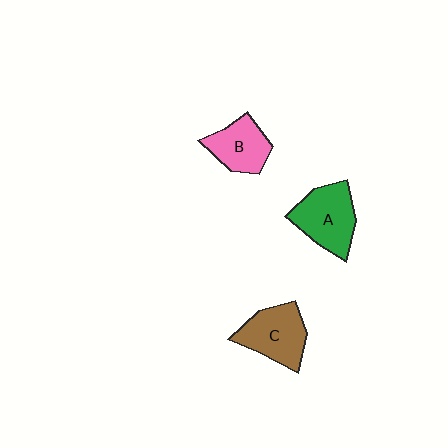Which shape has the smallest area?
Shape B (pink).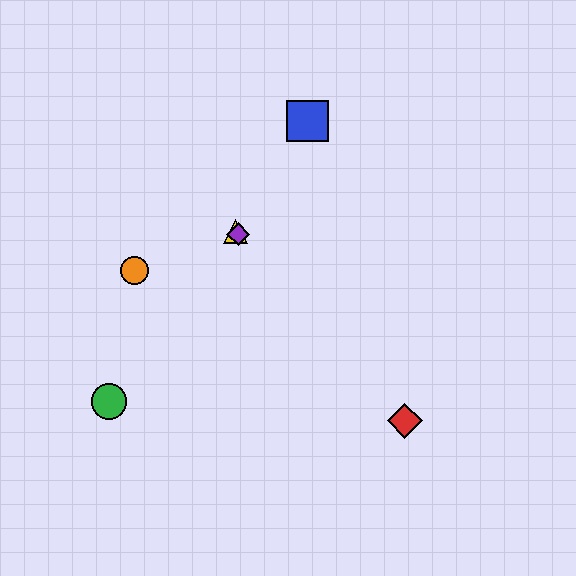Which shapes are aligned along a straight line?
The red diamond, the yellow triangle, the purple diamond are aligned along a straight line.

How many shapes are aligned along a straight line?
3 shapes (the red diamond, the yellow triangle, the purple diamond) are aligned along a straight line.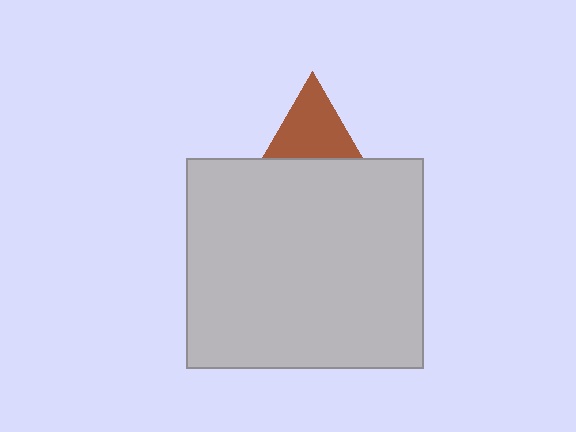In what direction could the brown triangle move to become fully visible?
The brown triangle could move up. That would shift it out from behind the light gray rectangle entirely.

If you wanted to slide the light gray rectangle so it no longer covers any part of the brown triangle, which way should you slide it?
Slide it down — that is the most direct way to separate the two shapes.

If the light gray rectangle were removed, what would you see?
You would see the complete brown triangle.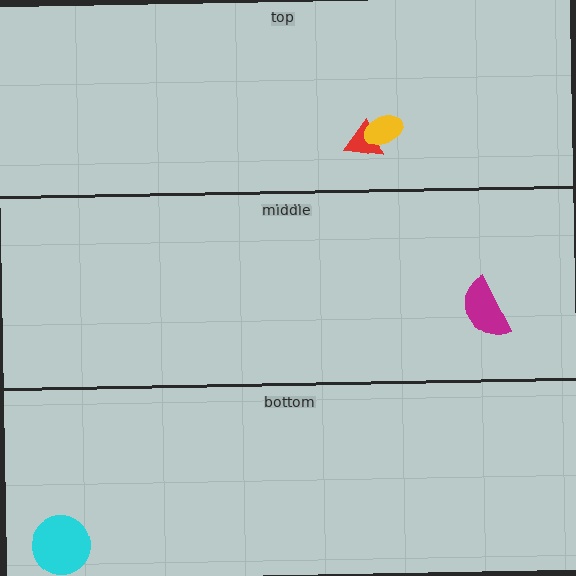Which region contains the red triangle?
The top region.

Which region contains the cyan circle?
The bottom region.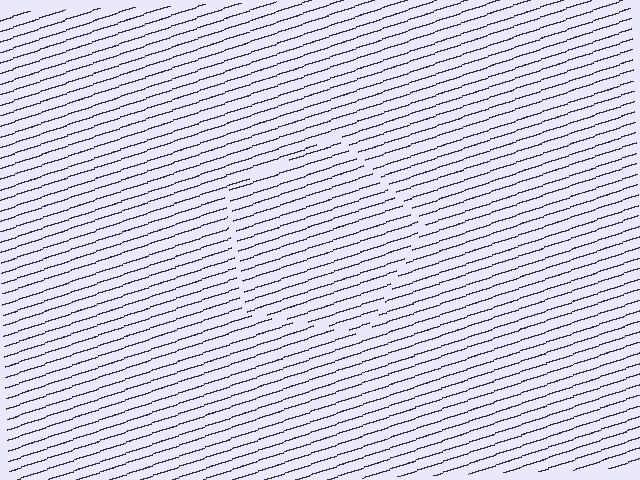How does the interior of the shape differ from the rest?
The interior of the shape contains the same grating, shifted by half a period — the contour is defined by the phase discontinuity where line-ends from the inner and outer gratings abut.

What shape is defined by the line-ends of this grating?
An illusory pentagon. The interior of the shape contains the same grating, shifted by half a period — the contour is defined by the phase discontinuity where line-ends from the inner and outer gratings abut.